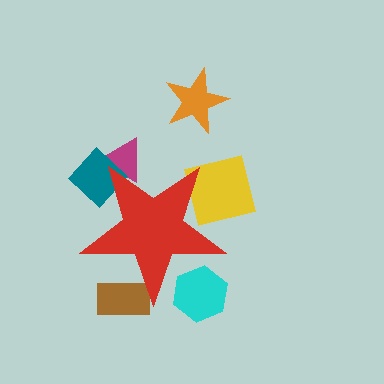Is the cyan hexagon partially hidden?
Yes, the cyan hexagon is partially hidden behind the red star.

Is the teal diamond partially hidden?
Yes, the teal diamond is partially hidden behind the red star.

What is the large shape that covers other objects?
A red star.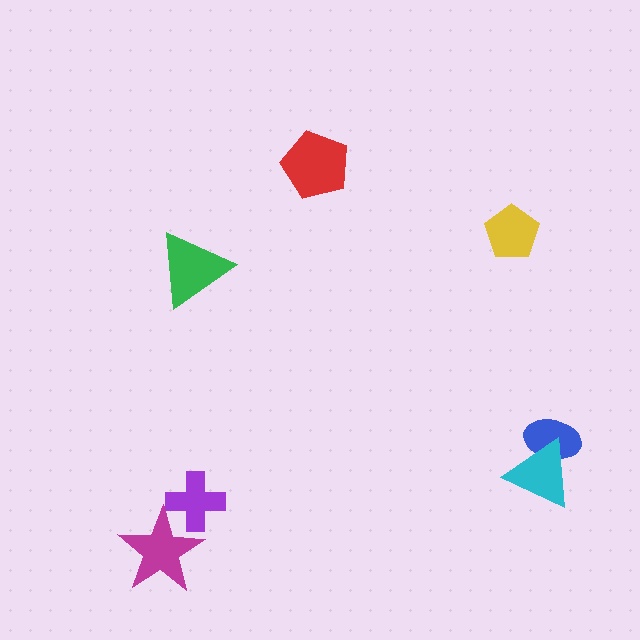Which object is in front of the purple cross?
The magenta star is in front of the purple cross.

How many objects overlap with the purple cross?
1 object overlaps with the purple cross.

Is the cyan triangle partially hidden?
No, no other shape covers it.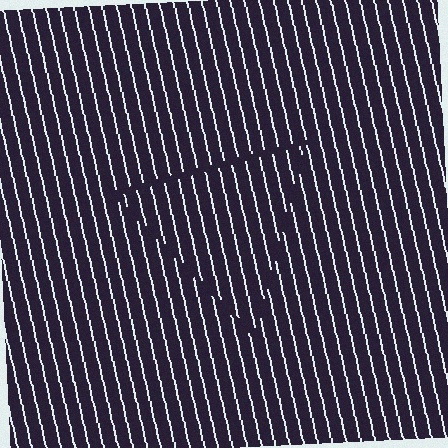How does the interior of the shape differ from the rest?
The interior of the shape contains the same grating, shifted by half a period — the contour is defined by the phase discontinuity where line-ends from the inner and outer gratings abut.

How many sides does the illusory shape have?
3 sides — the line-ends trace a triangle.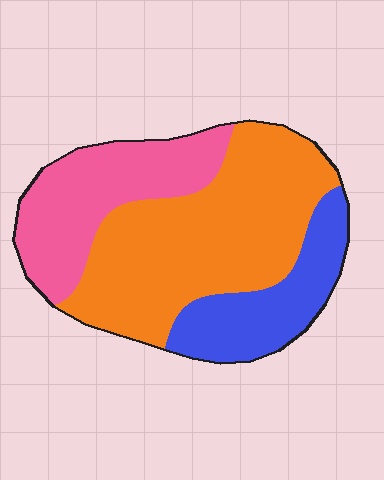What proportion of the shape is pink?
Pink covers 28% of the shape.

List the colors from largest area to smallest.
From largest to smallest: orange, pink, blue.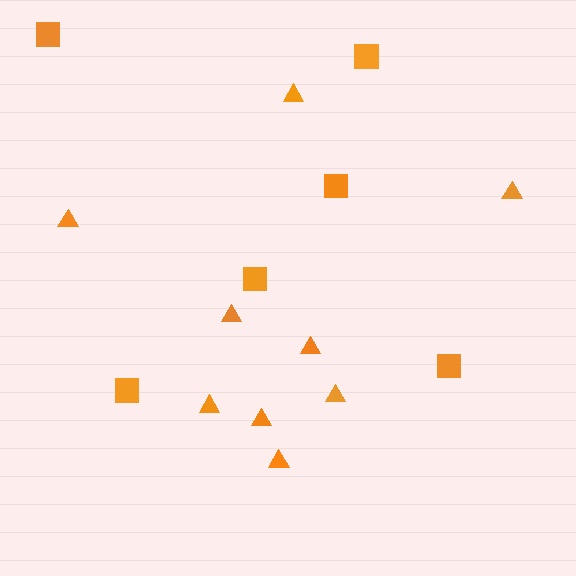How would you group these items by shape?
There are 2 groups: one group of triangles (9) and one group of squares (6).